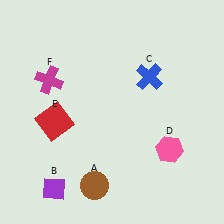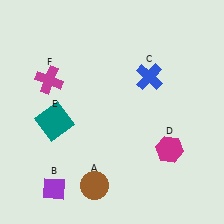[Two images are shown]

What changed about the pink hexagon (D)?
In Image 1, D is pink. In Image 2, it changed to magenta.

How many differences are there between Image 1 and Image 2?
There are 2 differences between the two images.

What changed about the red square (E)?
In Image 1, E is red. In Image 2, it changed to teal.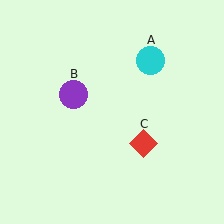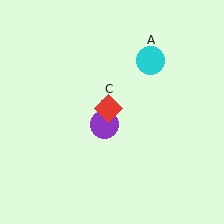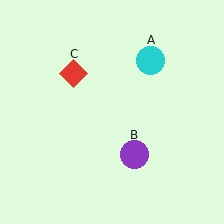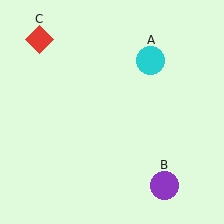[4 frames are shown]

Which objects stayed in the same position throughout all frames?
Cyan circle (object A) remained stationary.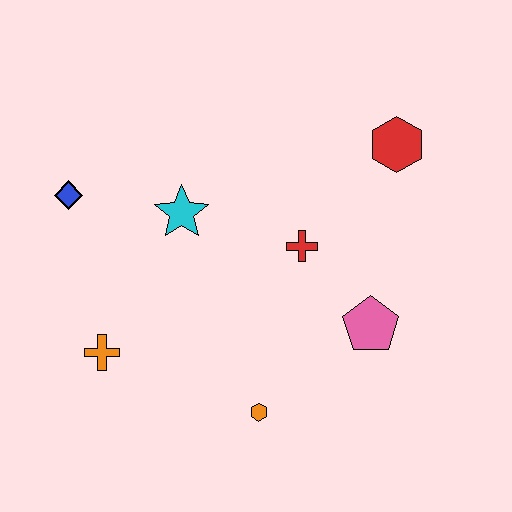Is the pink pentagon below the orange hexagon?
No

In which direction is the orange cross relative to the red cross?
The orange cross is to the left of the red cross.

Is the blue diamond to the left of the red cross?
Yes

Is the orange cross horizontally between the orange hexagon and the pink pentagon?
No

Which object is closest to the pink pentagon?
The red cross is closest to the pink pentagon.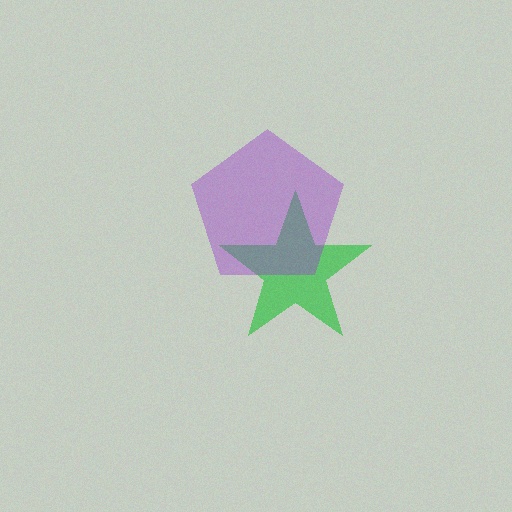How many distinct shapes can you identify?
There are 2 distinct shapes: a green star, a purple pentagon.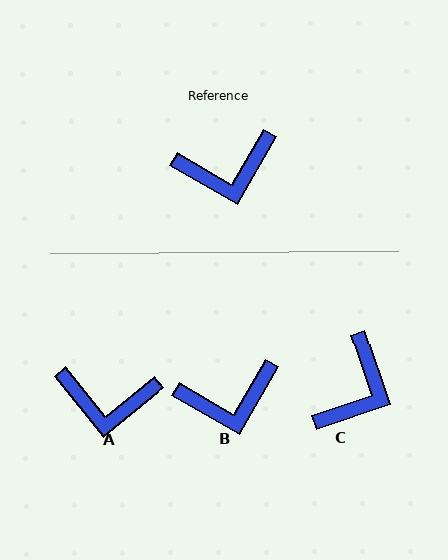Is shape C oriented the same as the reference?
No, it is off by about 48 degrees.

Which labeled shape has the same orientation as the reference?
B.